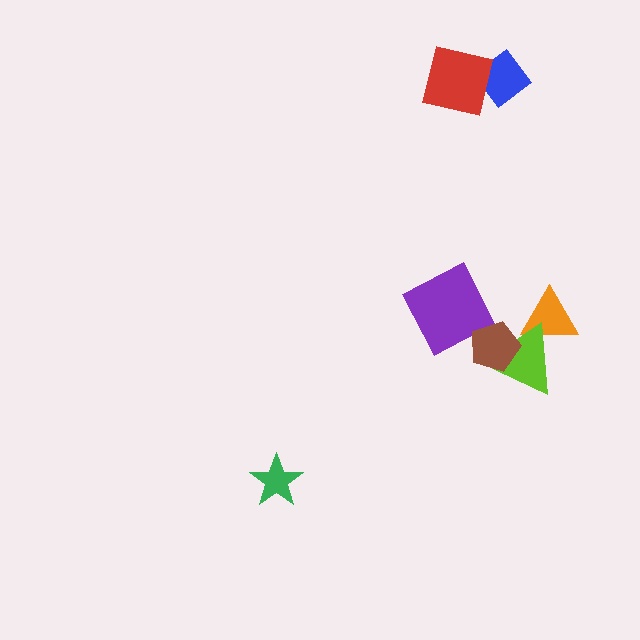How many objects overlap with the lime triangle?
2 objects overlap with the lime triangle.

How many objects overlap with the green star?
0 objects overlap with the green star.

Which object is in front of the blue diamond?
The red square is in front of the blue diamond.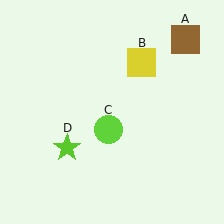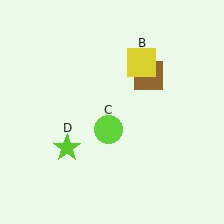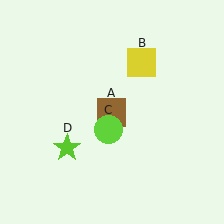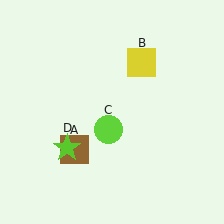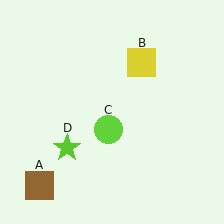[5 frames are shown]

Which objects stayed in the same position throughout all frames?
Yellow square (object B) and lime circle (object C) and lime star (object D) remained stationary.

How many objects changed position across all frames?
1 object changed position: brown square (object A).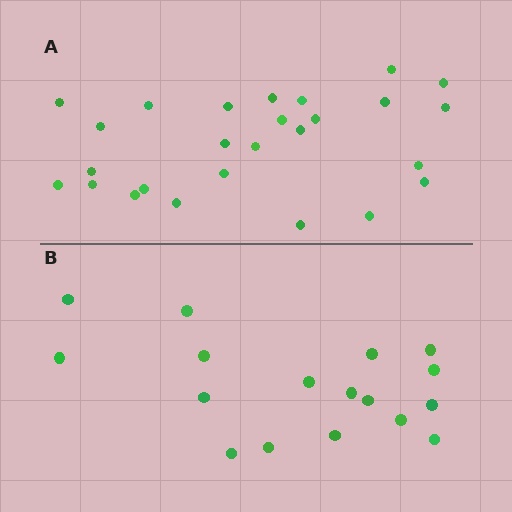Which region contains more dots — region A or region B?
Region A (the top region) has more dots.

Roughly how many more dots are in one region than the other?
Region A has roughly 8 or so more dots than region B.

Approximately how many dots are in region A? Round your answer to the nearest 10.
About 30 dots. (The exact count is 26, which rounds to 30.)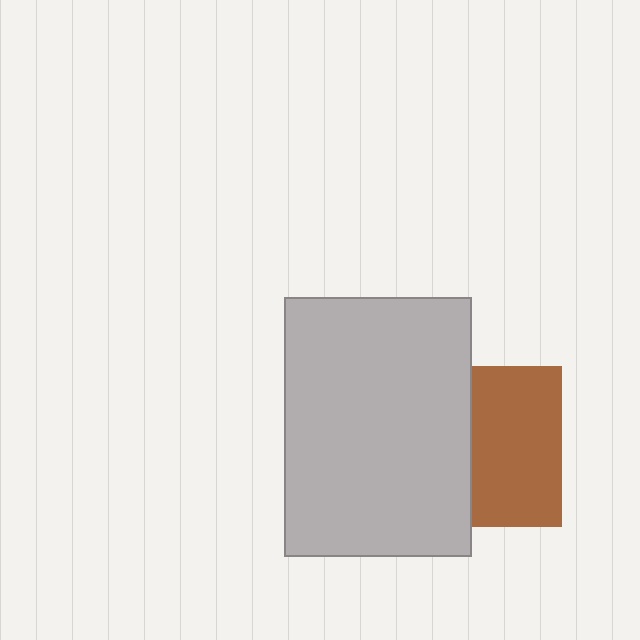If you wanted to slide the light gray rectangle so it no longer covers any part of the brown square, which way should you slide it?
Slide it left — that is the most direct way to separate the two shapes.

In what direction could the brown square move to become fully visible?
The brown square could move right. That would shift it out from behind the light gray rectangle entirely.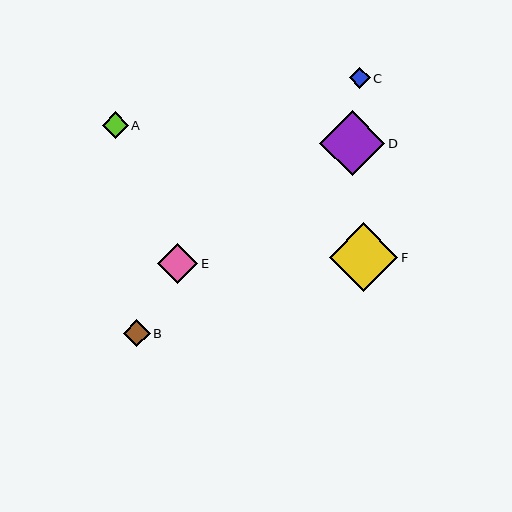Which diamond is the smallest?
Diamond C is the smallest with a size of approximately 21 pixels.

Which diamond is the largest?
Diamond F is the largest with a size of approximately 68 pixels.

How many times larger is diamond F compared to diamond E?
Diamond F is approximately 1.7 times the size of diamond E.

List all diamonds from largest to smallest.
From largest to smallest: F, D, E, B, A, C.